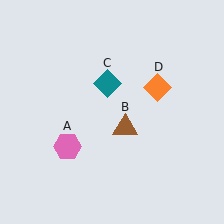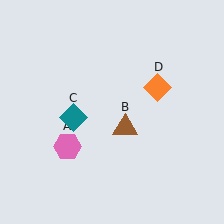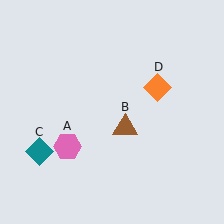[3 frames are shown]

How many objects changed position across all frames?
1 object changed position: teal diamond (object C).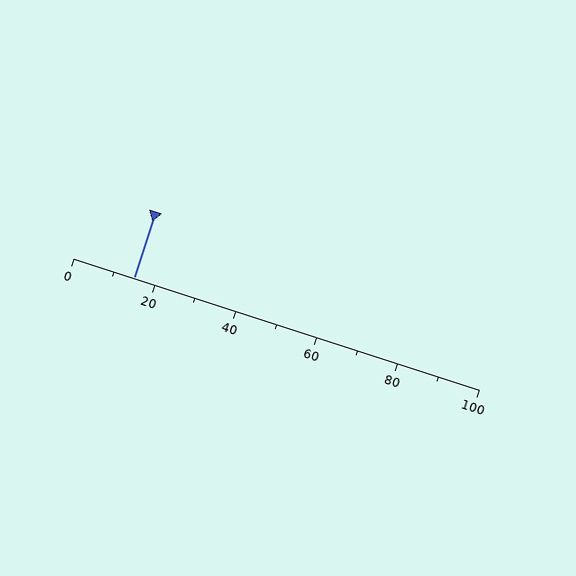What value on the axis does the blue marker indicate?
The marker indicates approximately 15.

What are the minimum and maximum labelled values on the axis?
The axis runs from 0 to 100.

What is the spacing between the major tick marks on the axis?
The major ticks are spaced 20 apart.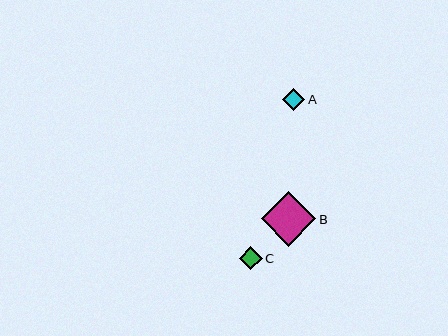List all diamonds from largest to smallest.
From largest to smallest: B, C, A.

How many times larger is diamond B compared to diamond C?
Diamond B is approximately 2.4 times the size of diamond C.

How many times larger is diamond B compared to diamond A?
Diamond B is approximately 2.5 times the size of diamond A.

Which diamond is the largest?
Diamond B is the largest with a size of approximately 54 pixels.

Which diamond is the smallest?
Diamond A is the smallest with a size of approximately 22 pixels.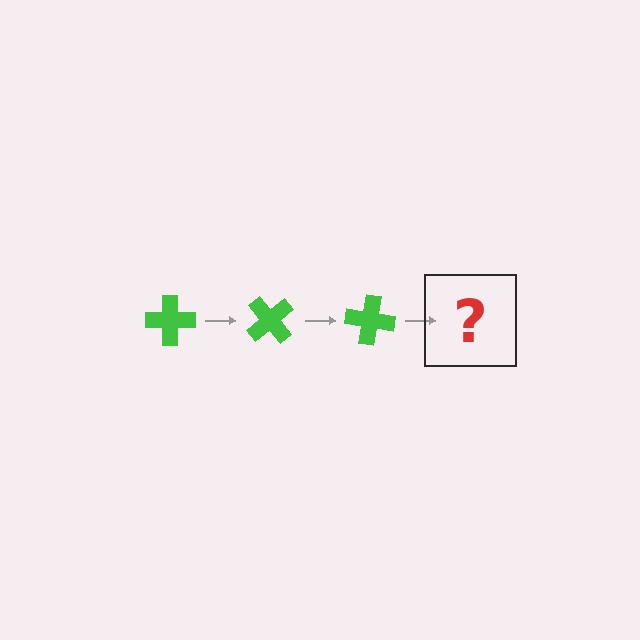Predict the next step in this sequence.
The next step is a green cross rotated 150 degrees.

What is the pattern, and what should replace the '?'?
The pattern is that the cross rotates 50 degrees each step. The '?' should be a green cross rotated 150 degrees.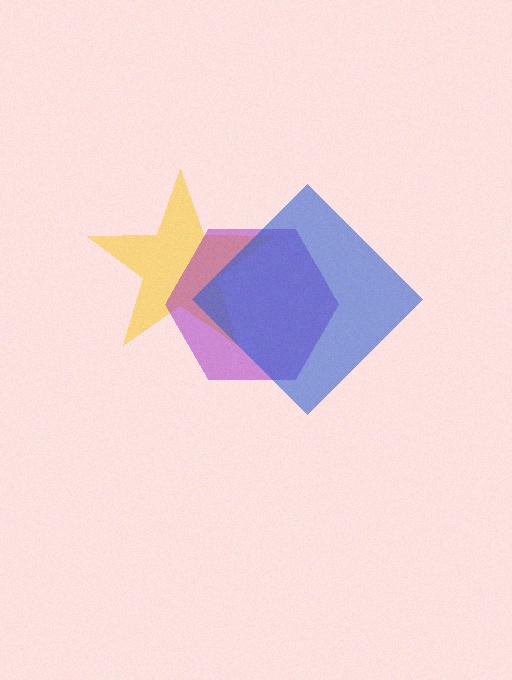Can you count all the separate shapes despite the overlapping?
Yes, there are 3 separate shapes.